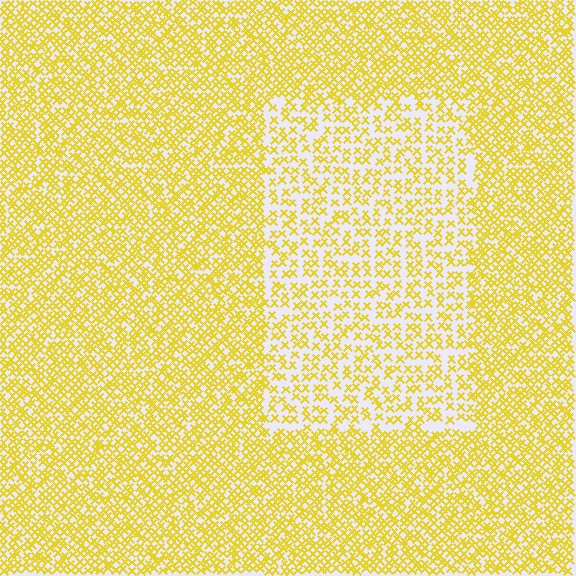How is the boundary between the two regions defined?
The boundary is defined by a change in element density (approximately 1.9x ratio). All elements are the same color, size, and shape.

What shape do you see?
I see a rectangle.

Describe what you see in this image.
The image contains small yellow elements arranged at two different densities. A rectangle-shaped region is visible where the elements are less densely packed than the surrounding area.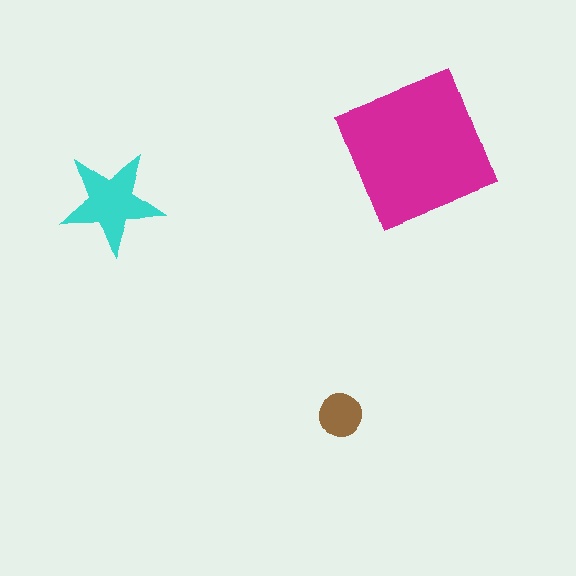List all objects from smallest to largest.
The brown circle, the cyan star, the magenta square.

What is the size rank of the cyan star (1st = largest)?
2nd.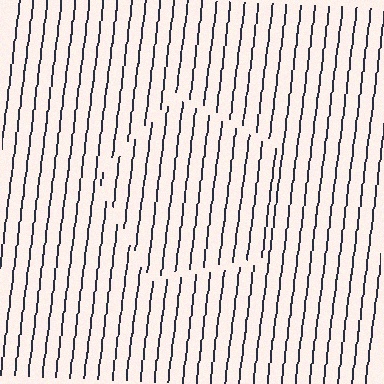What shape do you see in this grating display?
An illusory pentagon. The interior of the shape contains the same grating, shifted by half a period — the contour is defined by the phase discontinuity where line-ends from the inner and outer gratings abut.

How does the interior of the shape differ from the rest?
The interior of the shape contains the same grating, shifted by half a period — the contour is defined by the phase discontinuity where line-ends from the inner and outer gratings abut.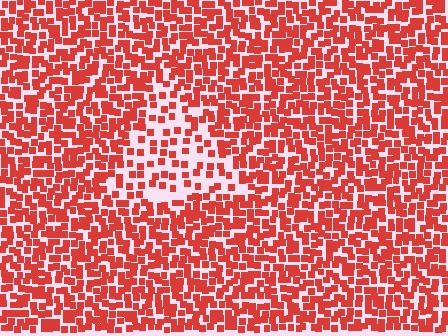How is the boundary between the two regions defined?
The boundary is defined by a change in element density (approximately 2.1x ratio). All elements are the same color, size, and shape.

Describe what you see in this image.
The image contains small red elements arranged at two different densities. A triangle-shaped region is visible where the elements are less densely packed than the surrounding area.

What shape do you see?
I see a triangle.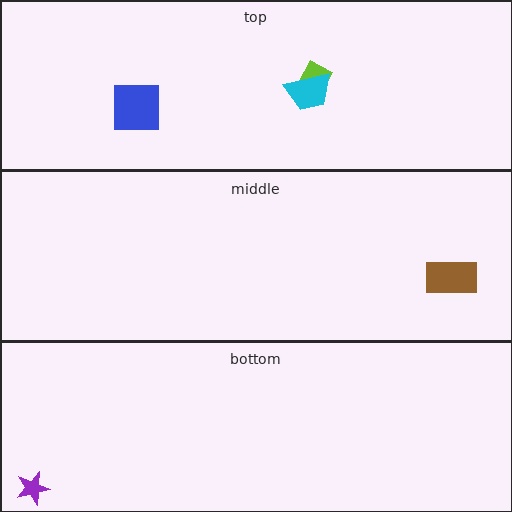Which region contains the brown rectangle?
The middle region.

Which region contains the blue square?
The top region.